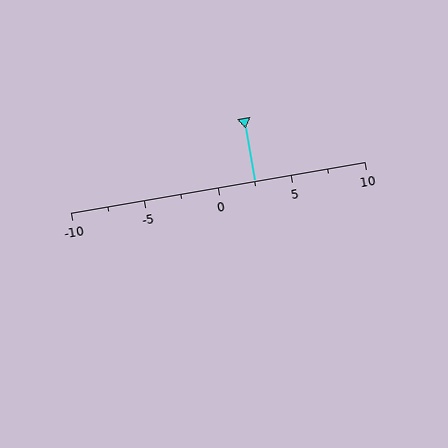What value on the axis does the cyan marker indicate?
The marker indicates approximately 2.5.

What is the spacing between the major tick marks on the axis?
The major ticks are spaced 5 apart.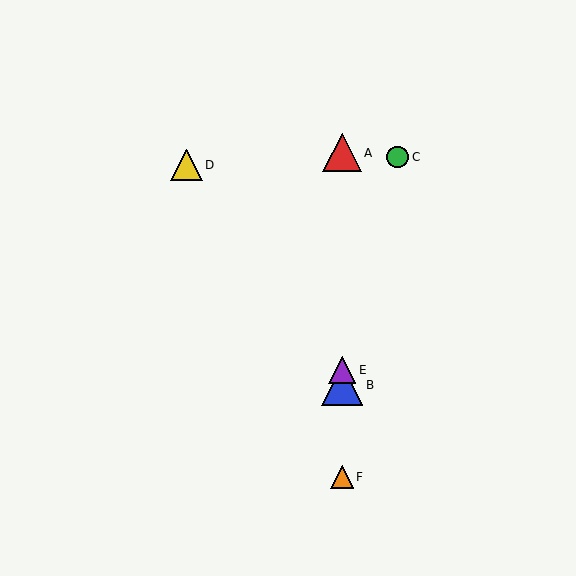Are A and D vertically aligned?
No, A is at x≈342 and D is at x≈186.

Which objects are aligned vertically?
Objects A, B, E, F are aligned vertically.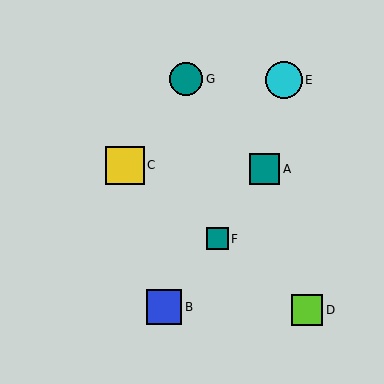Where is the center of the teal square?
The center of the teal square is at (265, 169).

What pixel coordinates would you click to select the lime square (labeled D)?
Click at (307, 310) to select the lime square D.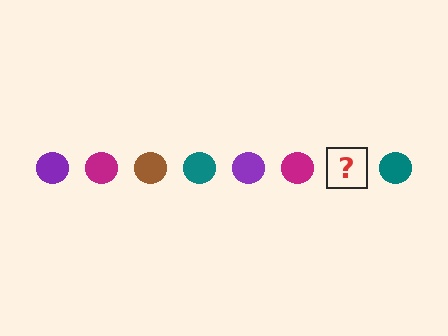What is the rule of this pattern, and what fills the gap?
The rule is that the pattern cycles through purple, magenta, brown, teal circles. The gap should be filled with a brown circle.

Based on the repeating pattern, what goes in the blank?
The blank should be a brown circle.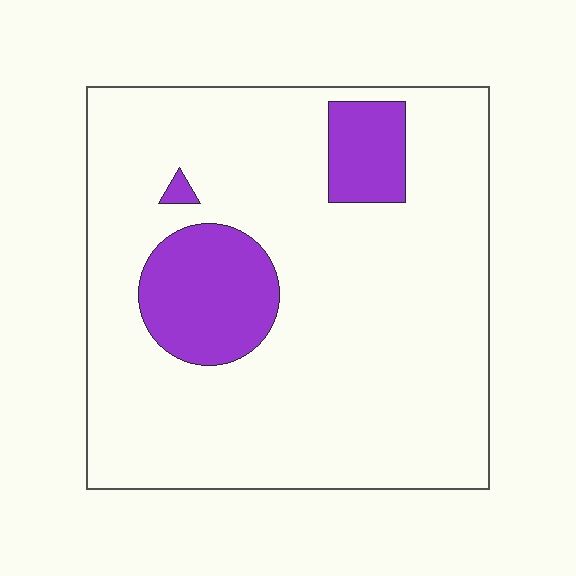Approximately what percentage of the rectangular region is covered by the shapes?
Approximately 15%.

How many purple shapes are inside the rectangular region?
3.